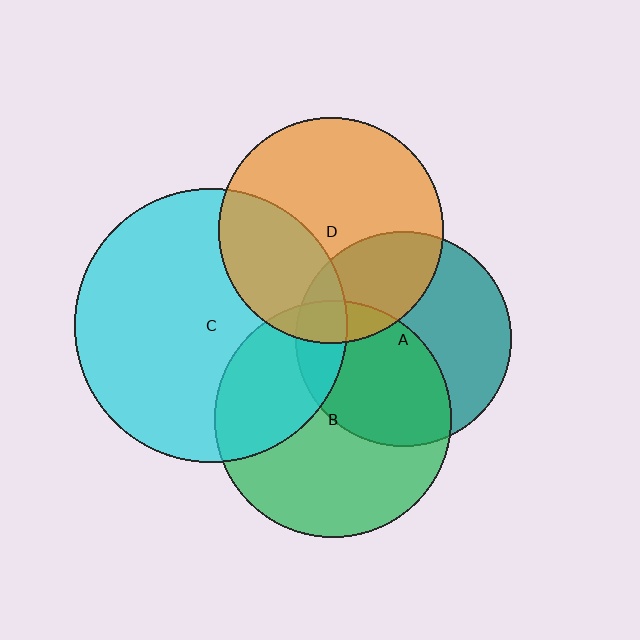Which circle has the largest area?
Circle C (cyan).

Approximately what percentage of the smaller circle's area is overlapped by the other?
Approximately 45%.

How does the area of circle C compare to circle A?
Approximately 1.6 times.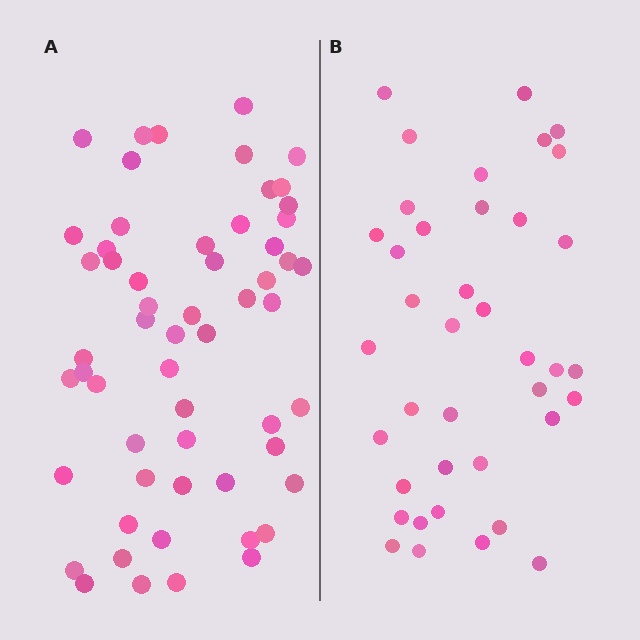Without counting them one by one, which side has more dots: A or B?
Region A (the left region) has more dots.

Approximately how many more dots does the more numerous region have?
Region A has approximately 20 more dots than region B.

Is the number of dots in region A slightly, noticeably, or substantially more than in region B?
Region A has substantially more. The ratio is roughly 1.5 to 1.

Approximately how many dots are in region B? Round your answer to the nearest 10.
About 40 dots. (The exact count is 39, which rounds to 40.)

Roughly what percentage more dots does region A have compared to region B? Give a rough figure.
About 45% more.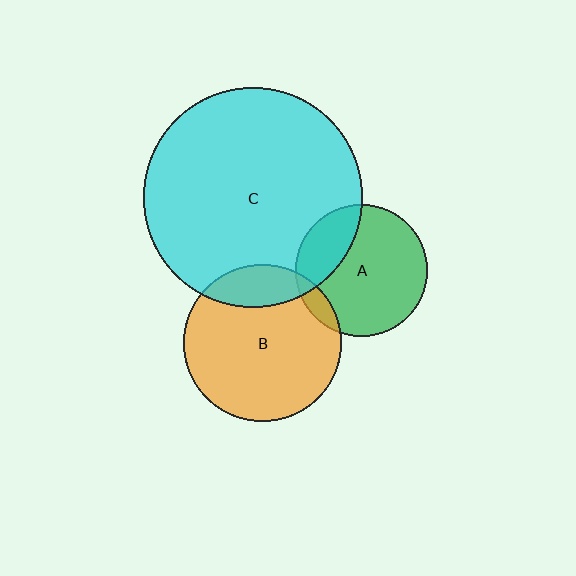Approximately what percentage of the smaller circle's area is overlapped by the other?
Approximately 20%.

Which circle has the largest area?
Circle C (cyan).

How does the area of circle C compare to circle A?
Approximately 2.8 times.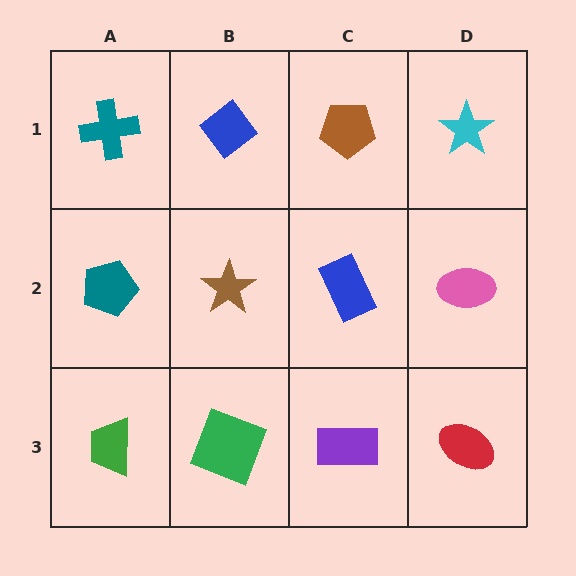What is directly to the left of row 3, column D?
A purple rectangle.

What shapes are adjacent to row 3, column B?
A brown star (row 2, column B), a green trapezoid (row 3, column A), a purple rectangle (row 3, column C).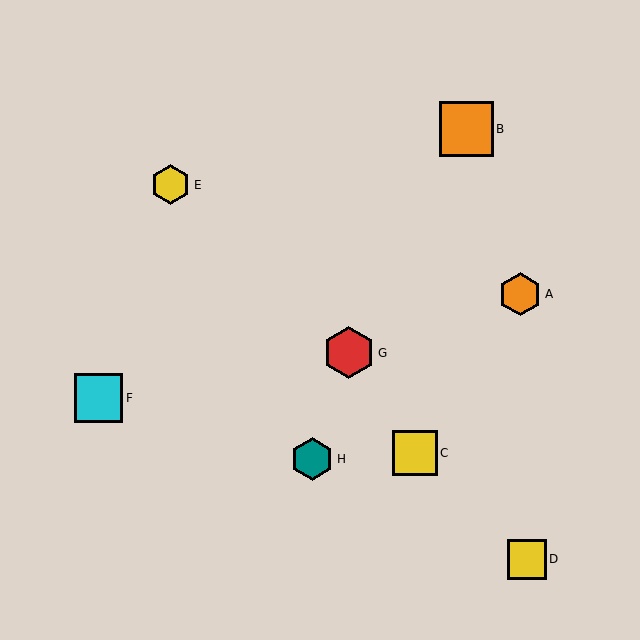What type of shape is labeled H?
Shape H is a teal hexagon.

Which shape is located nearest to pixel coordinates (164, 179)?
The yellow hexagon (labeled E) at (171, 185) is nearest to that location.